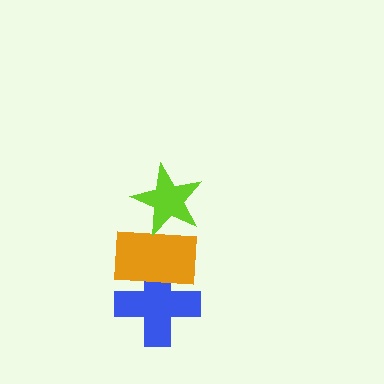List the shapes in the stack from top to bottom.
From top to bottom: the lime star, the orange rectangle, the blue cross.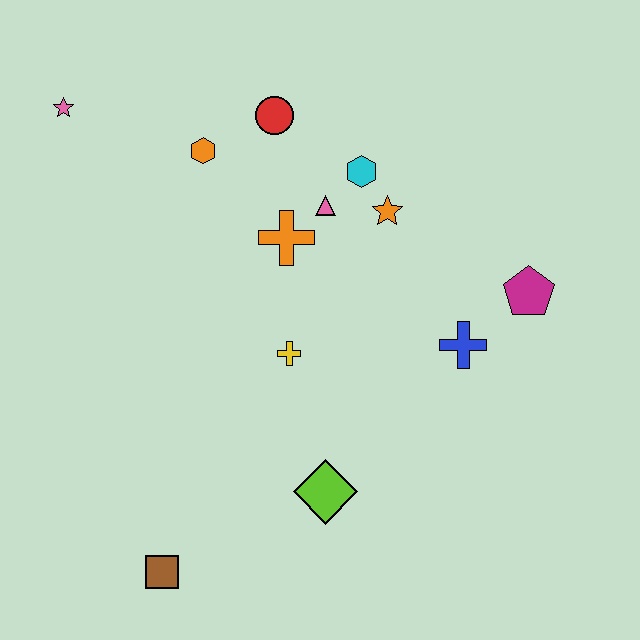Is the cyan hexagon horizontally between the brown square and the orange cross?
No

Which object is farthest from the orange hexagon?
The brown square is farthest from the orange hexagon.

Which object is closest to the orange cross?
The pink triangle is closest to the orange cross.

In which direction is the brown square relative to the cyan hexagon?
The brown square is below the cyan hexagon.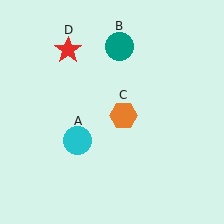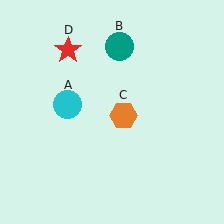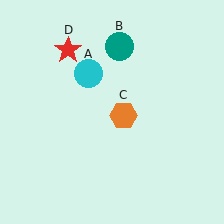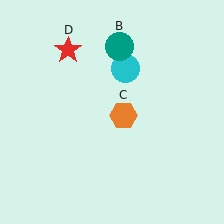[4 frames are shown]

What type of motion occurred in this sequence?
The cyan circle (object A) rotated clockwise around the center of the scene.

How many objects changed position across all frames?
1 object changed position: cyan circle (object A).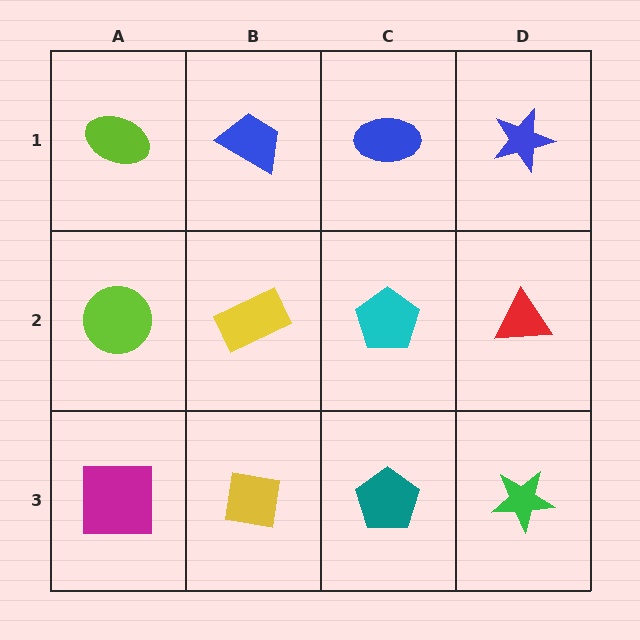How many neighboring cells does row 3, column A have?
2.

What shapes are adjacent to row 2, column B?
A blue trapezoid (row 1, column B), a yellow square (row 3, column B), a lime circle (row 2, column A), a cyan pentagon (row 2, column C).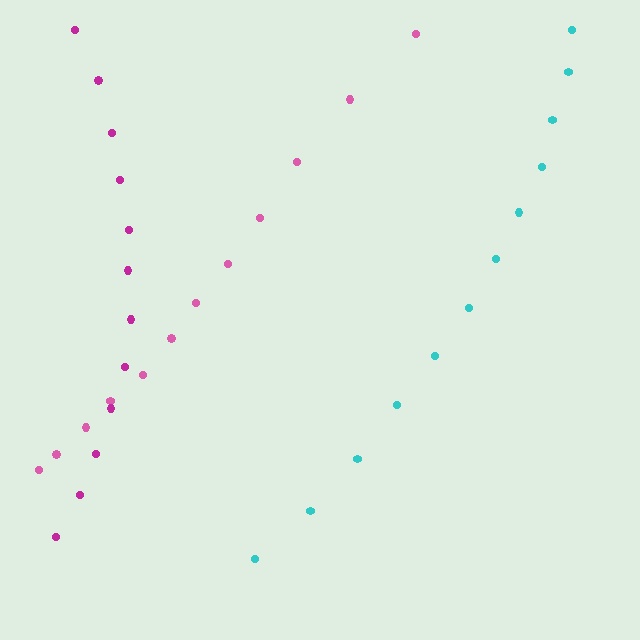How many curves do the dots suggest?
There are 3 distinct paths.